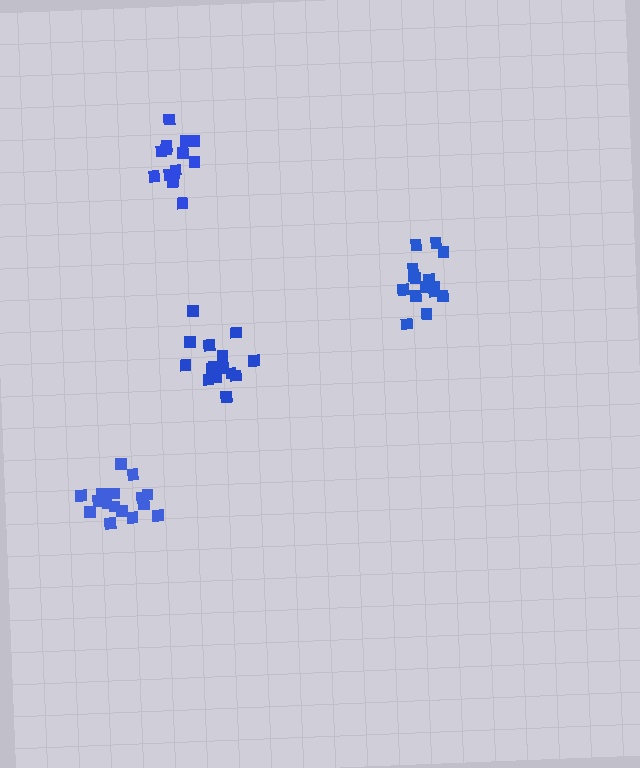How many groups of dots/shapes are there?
There are 4 groups.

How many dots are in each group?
Group 1: 14 dots, Group 2: 15 dots, Group 3: 15 dots, Group 4: 16 dots (60 total).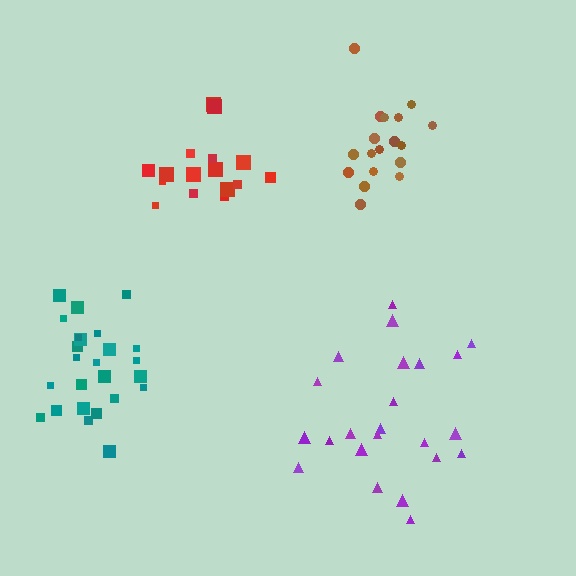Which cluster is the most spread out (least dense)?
Purple.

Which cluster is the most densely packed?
Teal.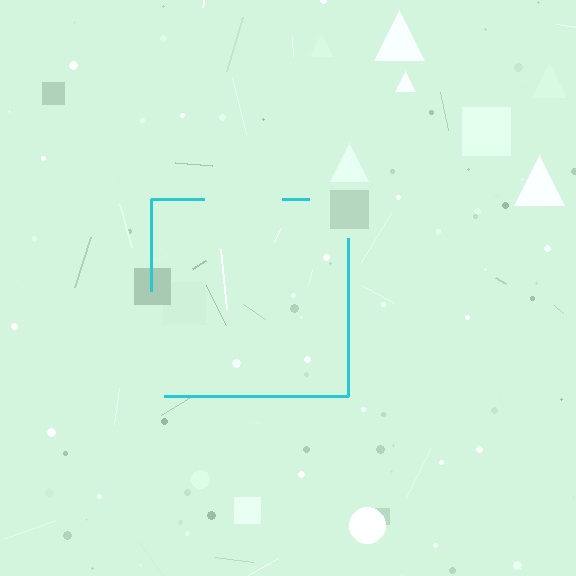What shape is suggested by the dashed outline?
The dashed outline suggests a square.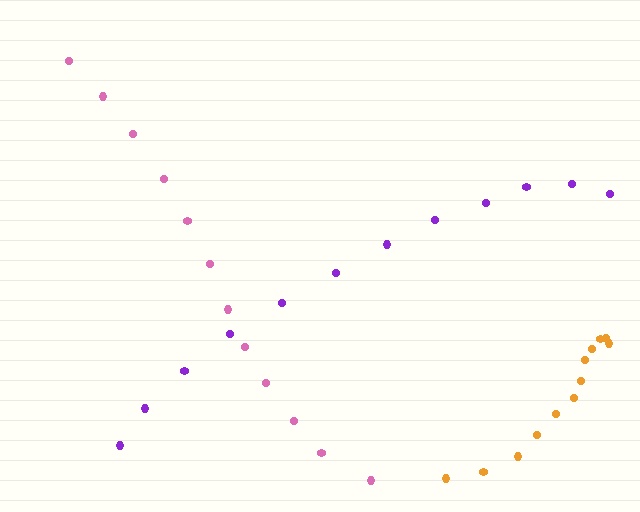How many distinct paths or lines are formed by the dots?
There are 3 distinct paths.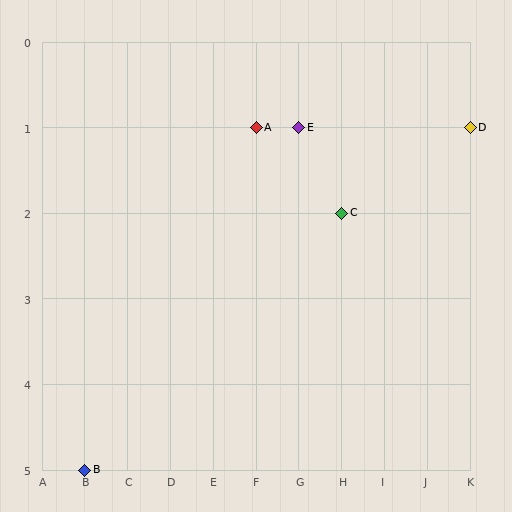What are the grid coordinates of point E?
Point E is at grid coordinates (G, 1).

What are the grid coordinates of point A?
Point A is at grid coordinates (F, 1).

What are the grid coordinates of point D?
Point D is at grid coordinates (K, 1).